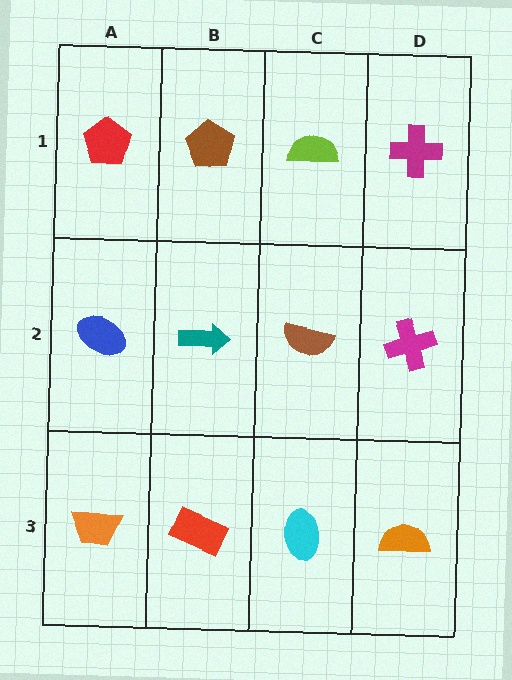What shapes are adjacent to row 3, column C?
A brown semicircle (row 2, column C), a red rectangle (row 3, column B), an orange semicircle (row 3, column D).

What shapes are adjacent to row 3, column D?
A magenta cross (row 2, column D), a cyan ellipse (row 3, column C).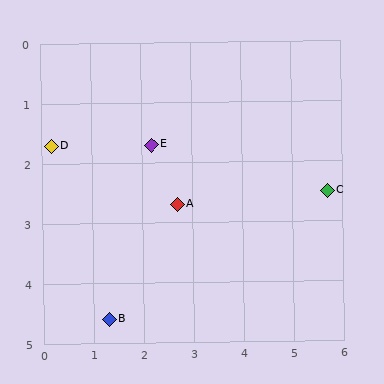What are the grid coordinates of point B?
Point B is at approximately (1.3, 4.6).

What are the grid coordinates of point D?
Point D is at approximately (0.2, 1.7).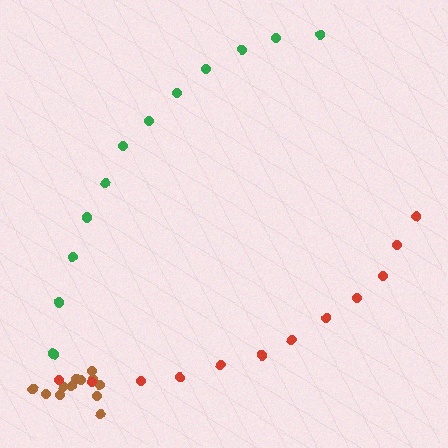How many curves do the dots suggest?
There are 3 distinct paths.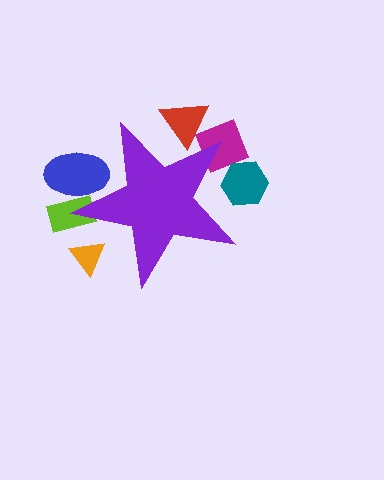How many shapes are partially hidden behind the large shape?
6 shapes are partially hidden.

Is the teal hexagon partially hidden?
Yes, the teal hexagon is partially hidden behind the purple star.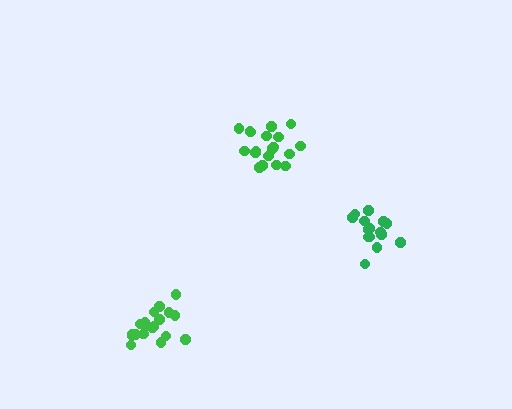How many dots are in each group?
Group 1: 20 dots, Group 2: 16 dots, Group 3: 19 dots (55 total).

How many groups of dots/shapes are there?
There are 3 groups.